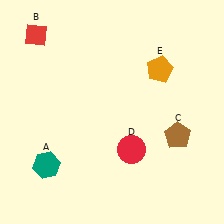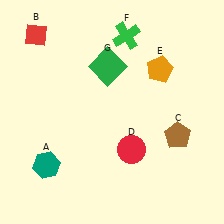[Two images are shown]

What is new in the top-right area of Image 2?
A green cross (F) was added in the top-right area of Image 2.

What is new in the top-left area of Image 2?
A green square (G) was added in the top-left area of Image 2.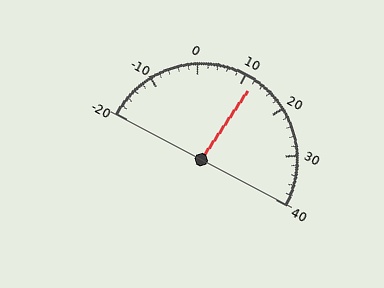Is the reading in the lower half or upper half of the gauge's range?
The reading is in the upper half of the range (-20 to 40).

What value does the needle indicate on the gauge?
The needle indicates approximately 12.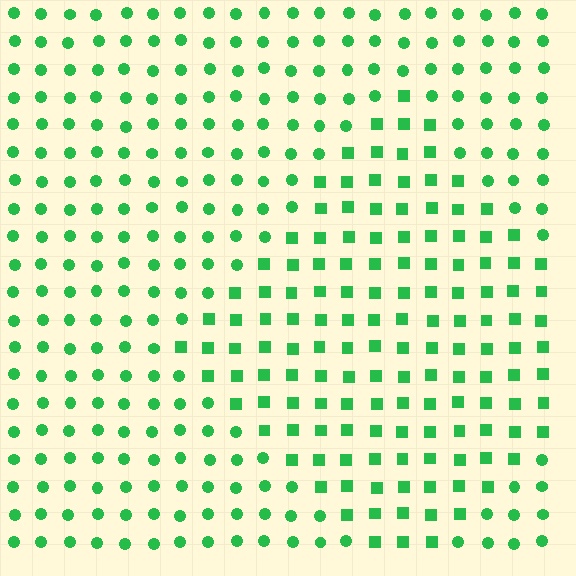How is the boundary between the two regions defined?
The boundary is defined by a change in element shape: squares inside vs. circles outside. All elements share the same color and spacing.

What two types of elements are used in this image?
The image uses squares inside the diamond region and circles outside it.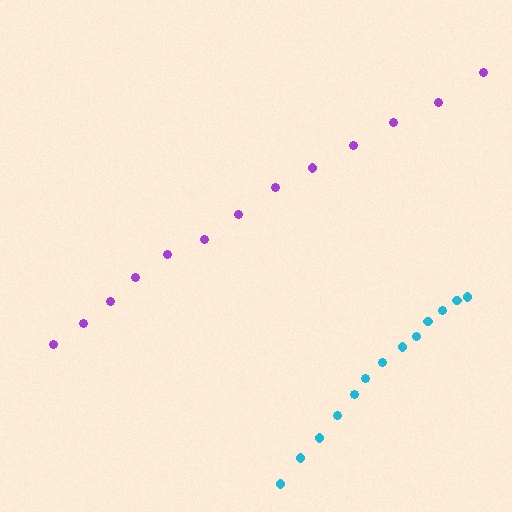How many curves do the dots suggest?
There are 2 distinct paths.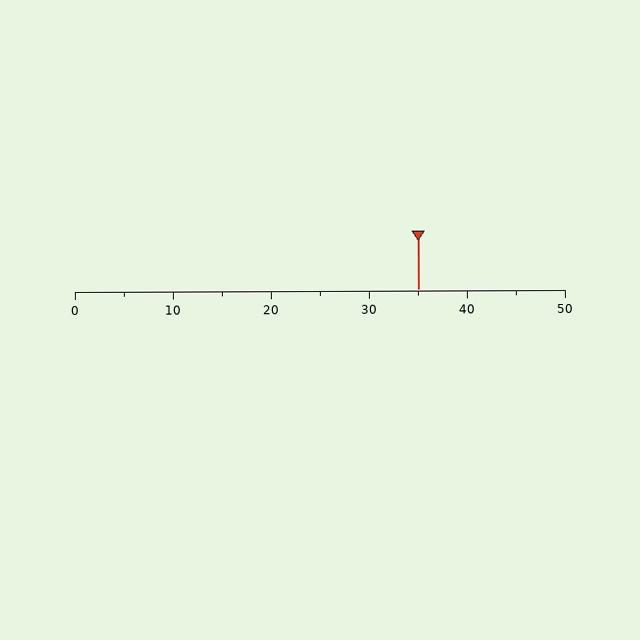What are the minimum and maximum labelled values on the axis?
The axis runs from 0 to 50.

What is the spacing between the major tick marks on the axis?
The major ticks are spaced 10 apart.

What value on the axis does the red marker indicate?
The marker indicates approximately 35.